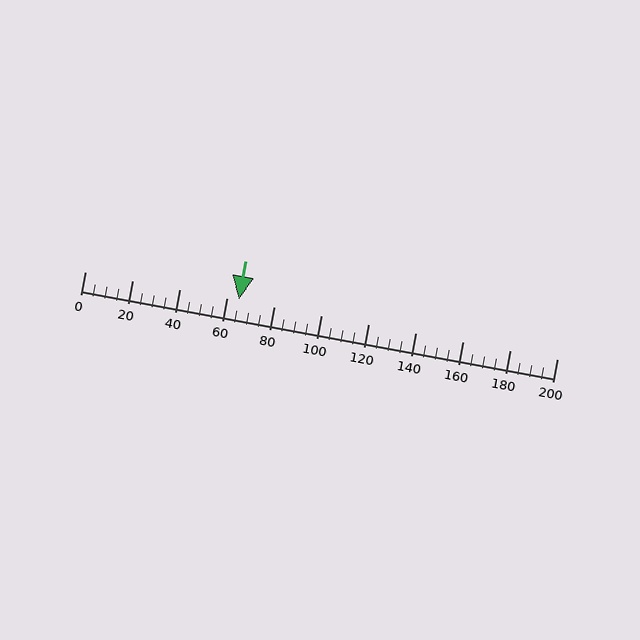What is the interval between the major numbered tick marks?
The major tick marks are spaced 20 units apart.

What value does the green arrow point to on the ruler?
The green arrow points to approximately 65.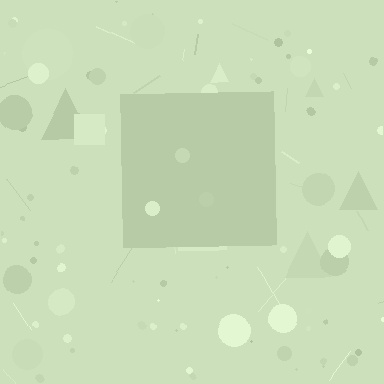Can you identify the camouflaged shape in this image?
The camouflaged shape is a square.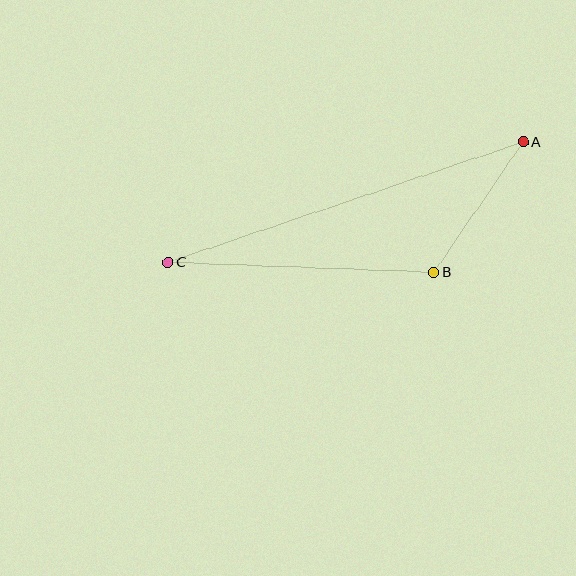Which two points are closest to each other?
Points A and B are closest to each other.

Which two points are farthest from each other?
Points A and C are farthest from each other.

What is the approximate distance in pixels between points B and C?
The distance between B and C is approximately 266 pixels.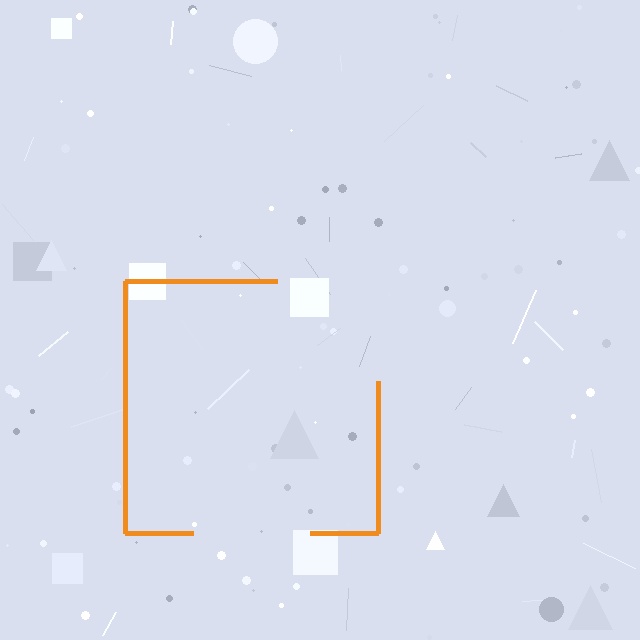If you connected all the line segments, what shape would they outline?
They would outline a square.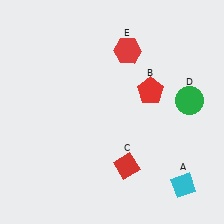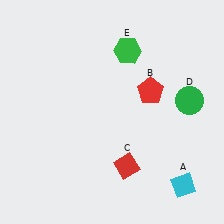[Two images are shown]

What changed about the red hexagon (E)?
In Image 1, E is red. In Image 2, it changed to green.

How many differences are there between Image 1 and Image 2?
There is 1 difference between the two images.